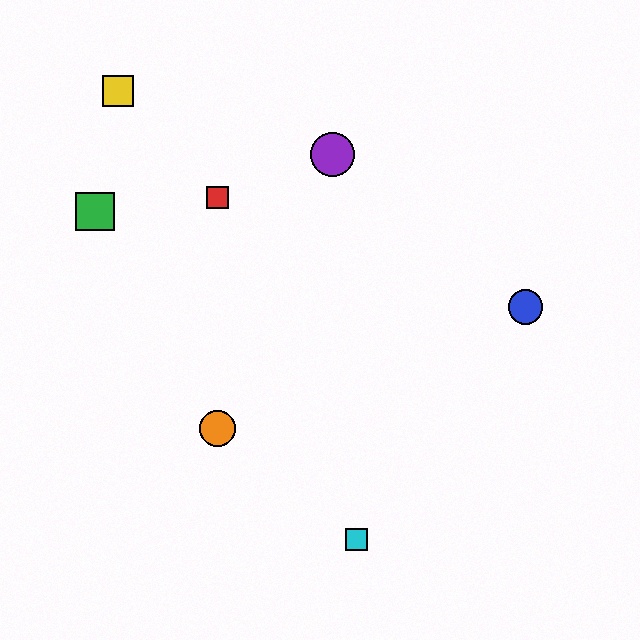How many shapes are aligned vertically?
2 shapes (the red square, the orange circle) are aligned vertically.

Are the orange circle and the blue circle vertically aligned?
No, the orange circle is at x≈217 and the blue circle is at x≈525.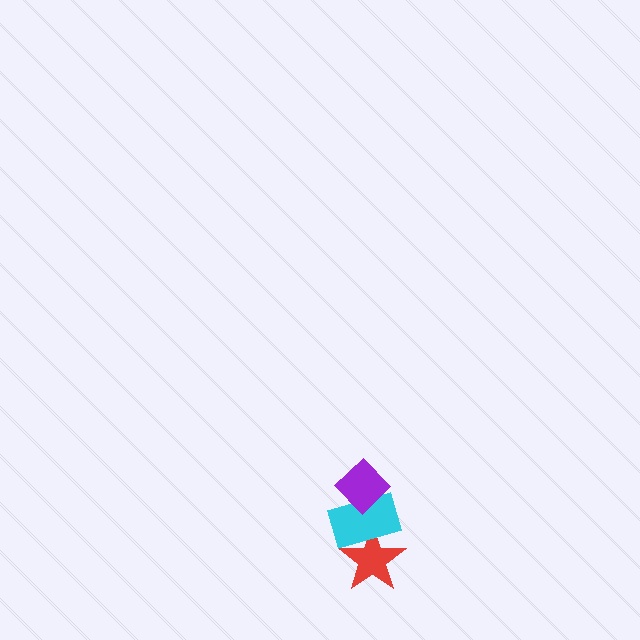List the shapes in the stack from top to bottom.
From top to bottom: the purple diamond, the cyan rectangle, the red star.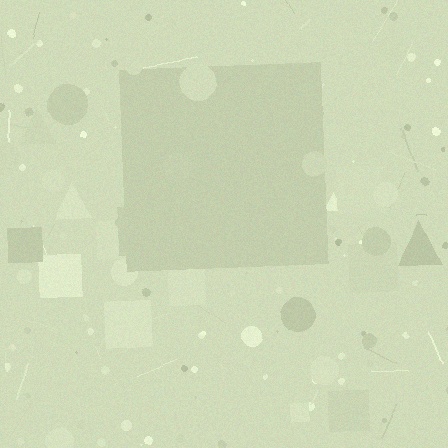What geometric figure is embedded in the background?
A square is embedded in the background.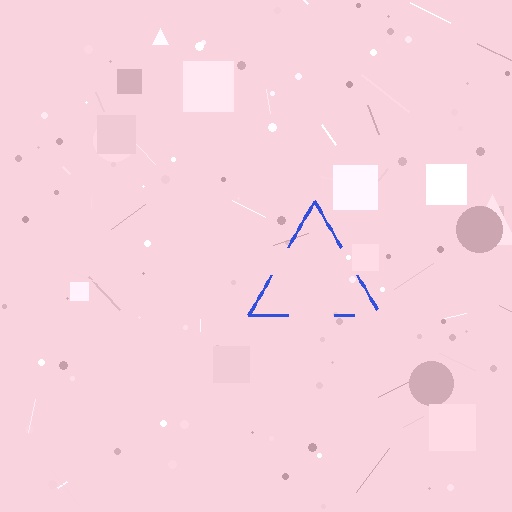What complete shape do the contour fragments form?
The contour fragments form a triangle.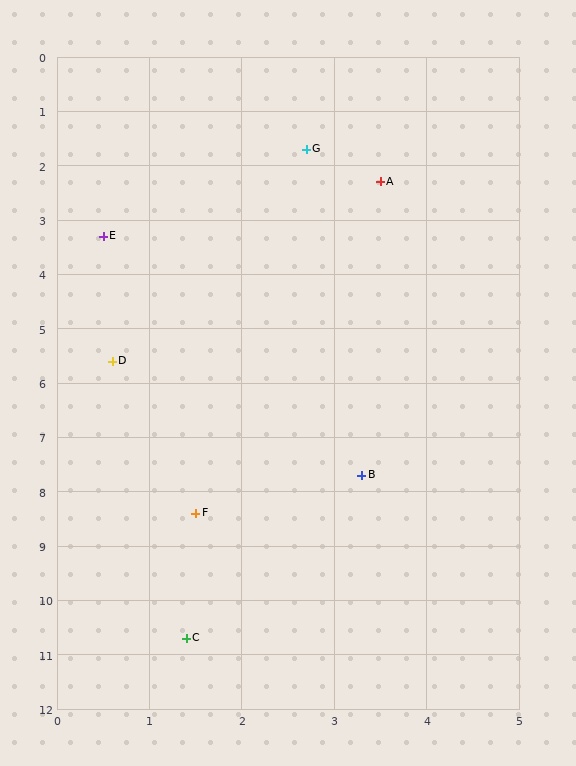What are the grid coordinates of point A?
Point A is at approximately (3.5, 2.3).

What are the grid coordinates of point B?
Point B is at approximately (3.3, 7.7).